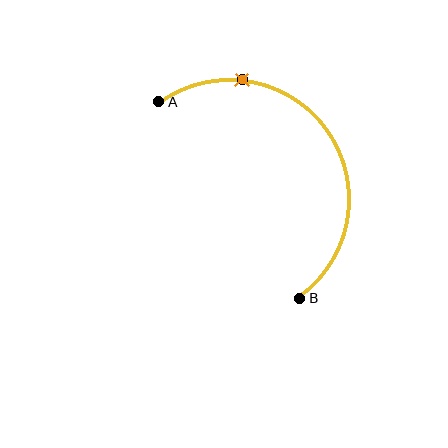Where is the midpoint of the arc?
The arc midpoint is the point on the curve farthest from the straight line joining A and B. It sits above and to the right of that line.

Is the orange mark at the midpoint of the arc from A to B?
No. The orange mark lies on the arc but is closer to endpoint A. The arc midpoint would be at the point on the curve equidistant along the arc from both A and B.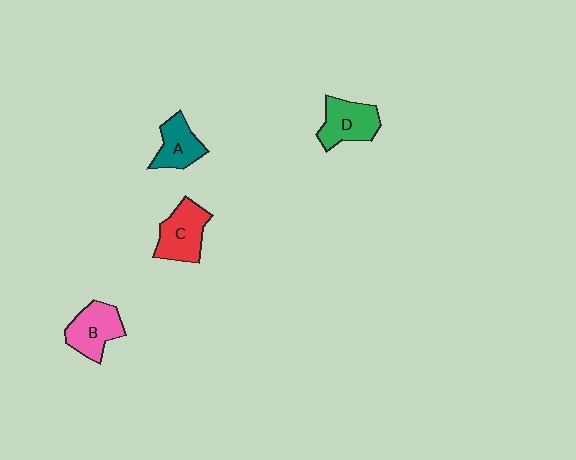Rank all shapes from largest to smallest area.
From largest to smallest: C (red), D (green), B (pink), A (teal).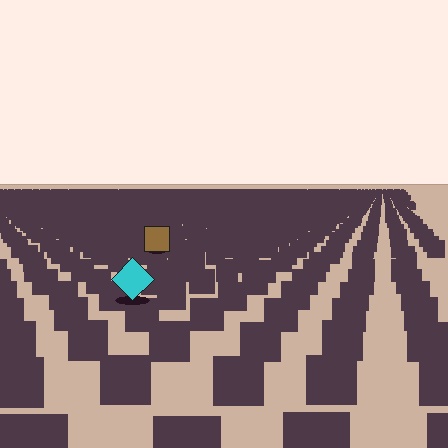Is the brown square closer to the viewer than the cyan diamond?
No. The cyan diamond is closer — you can tell from the texture gradient: the ground texture is coarser near it.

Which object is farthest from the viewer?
The brown square is farthest from the viewer. It appears smaller and the ground texture around it is denser.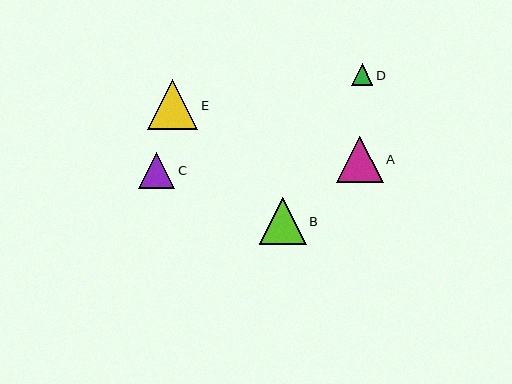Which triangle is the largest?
Triangle E is the largest with a size of approximately 50 pixels.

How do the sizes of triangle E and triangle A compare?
Triangle E and triangle A are approximately the same size.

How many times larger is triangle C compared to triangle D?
Triangle C is approximately 1.7 times the size of triangle D.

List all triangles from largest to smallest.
From largest to smallest: E, B, A, C, D.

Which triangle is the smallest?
Triangle D is the smallest with a size of approximately 22 pixels.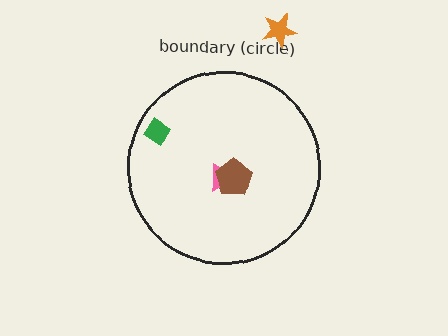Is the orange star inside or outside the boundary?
Outside.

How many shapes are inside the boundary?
3 inside, 1 outside.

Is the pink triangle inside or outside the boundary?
Inside.